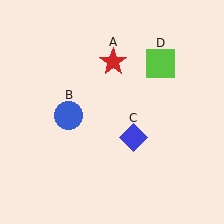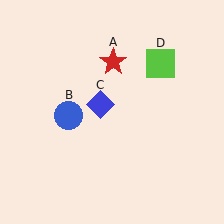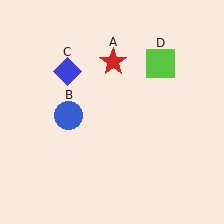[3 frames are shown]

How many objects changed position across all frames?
1 object changed position: blue diamond (object C).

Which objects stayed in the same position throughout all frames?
Red star (object A) and blue circle (object B) and lime square (object D) remained stationary.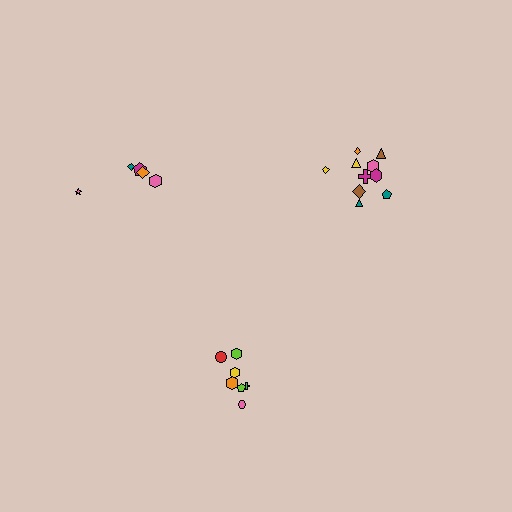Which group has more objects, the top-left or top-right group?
The top-right group.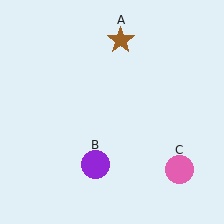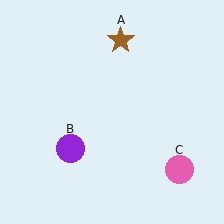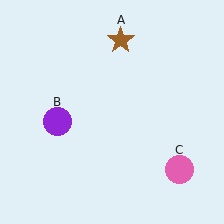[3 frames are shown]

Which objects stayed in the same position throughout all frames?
Brown star (object A) and pink circle (object C) remained stationary.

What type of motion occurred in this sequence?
The purple circle (object B) rotated clockwise around the center of the scene.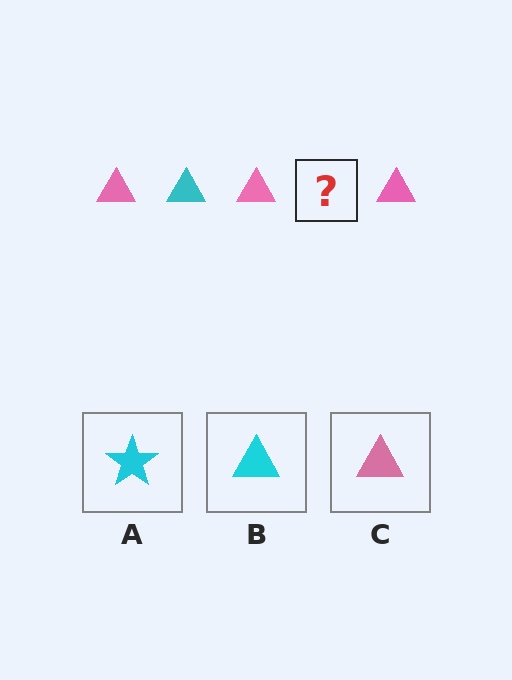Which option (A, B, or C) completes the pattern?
B.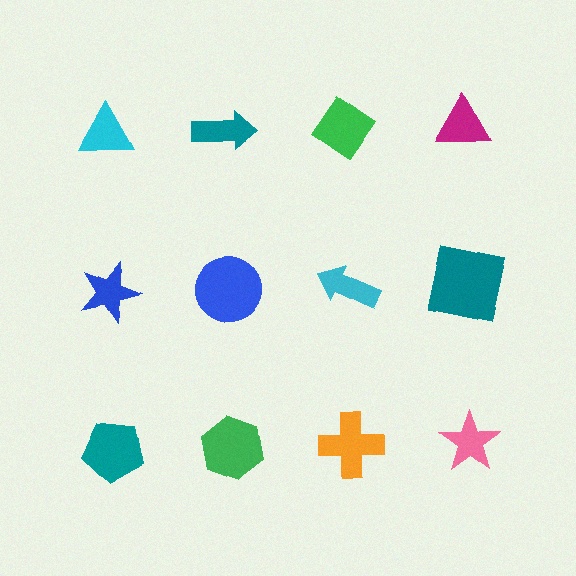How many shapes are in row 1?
4 shapes.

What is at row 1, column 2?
A teal arrow.